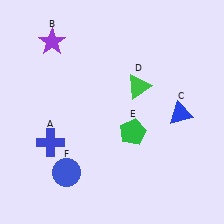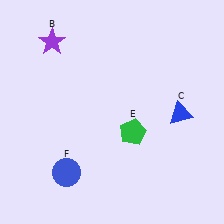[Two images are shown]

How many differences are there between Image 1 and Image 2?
There are 2 differences between the two images.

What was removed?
The green triangle (D), the blue cross (A) were removed in Image 2.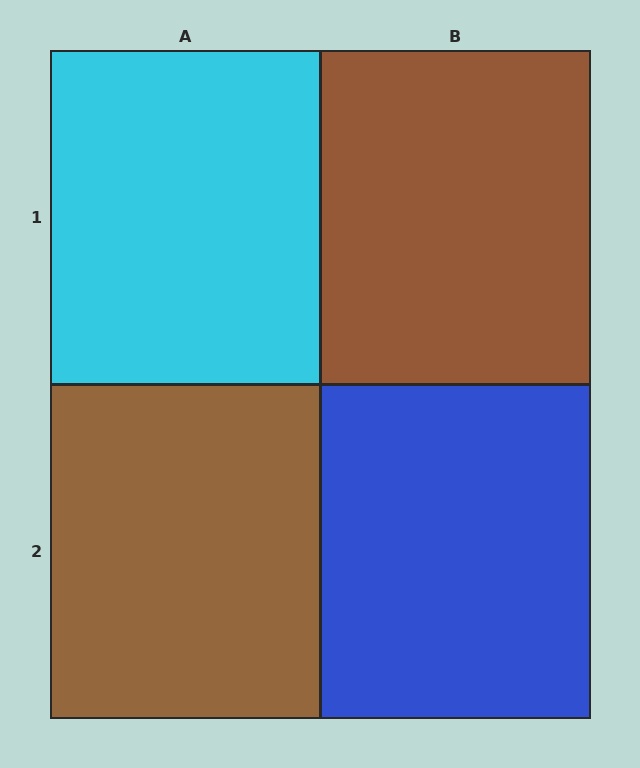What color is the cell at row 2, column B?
Blue.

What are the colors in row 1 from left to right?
Cyan, brown.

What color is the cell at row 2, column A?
Brown.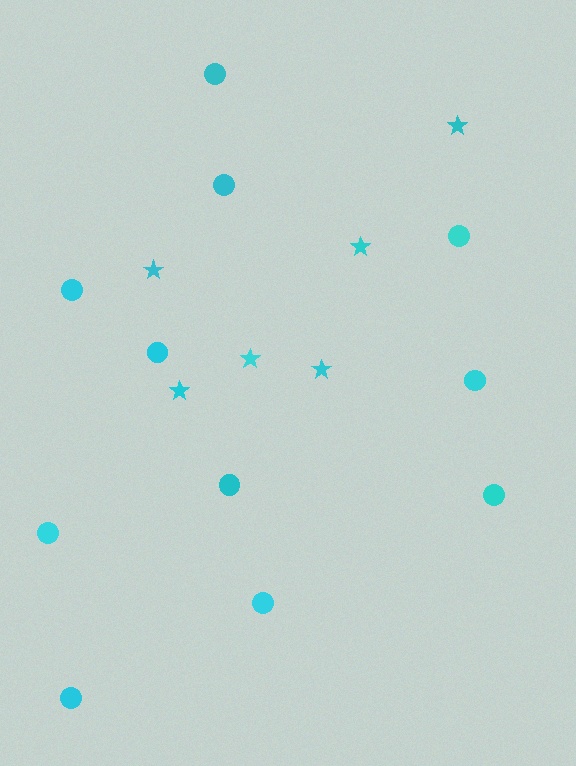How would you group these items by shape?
There are 2 groups: one group of circles (11) and one group of stars (6).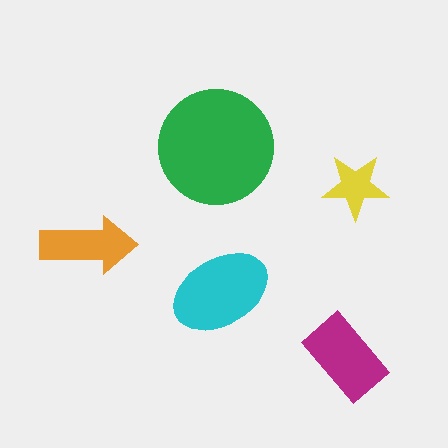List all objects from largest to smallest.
The green circle, the cyan ellipse, the magenta rectangle, the orange arrow, the yellow star.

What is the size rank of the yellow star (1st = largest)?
5th.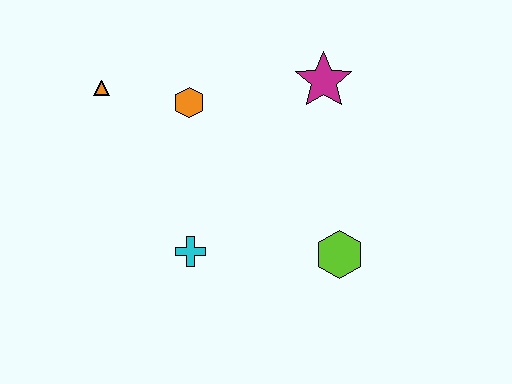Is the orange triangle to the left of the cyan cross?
Yes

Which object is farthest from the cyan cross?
The magenta star is farthest from the cyan cross.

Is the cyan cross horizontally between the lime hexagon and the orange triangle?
Yes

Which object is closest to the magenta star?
The orange hexagon is closest to the magenta star.